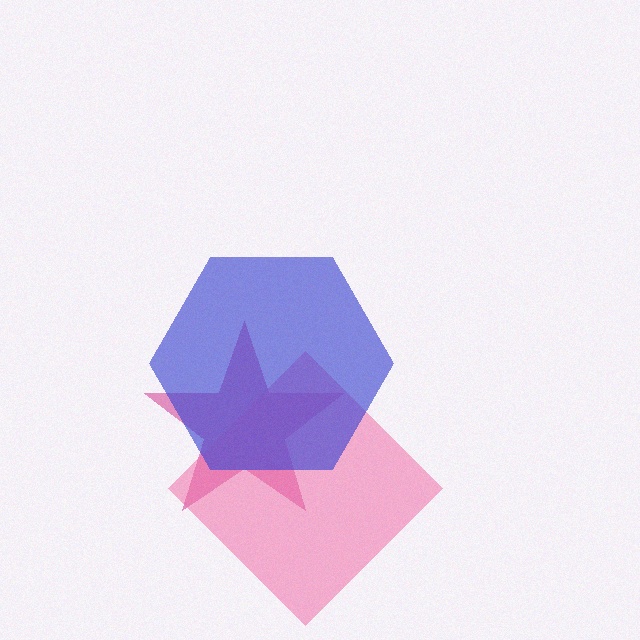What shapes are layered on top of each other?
The layered shapes are: a magenta star, a pink diamond, a blue hexagon.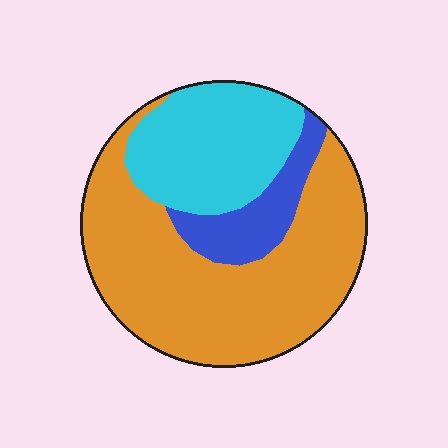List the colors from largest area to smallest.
From largest to smallest: orange, cyan, blue.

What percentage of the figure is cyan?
Cyan takes up about one quarter (1/4) of the figure.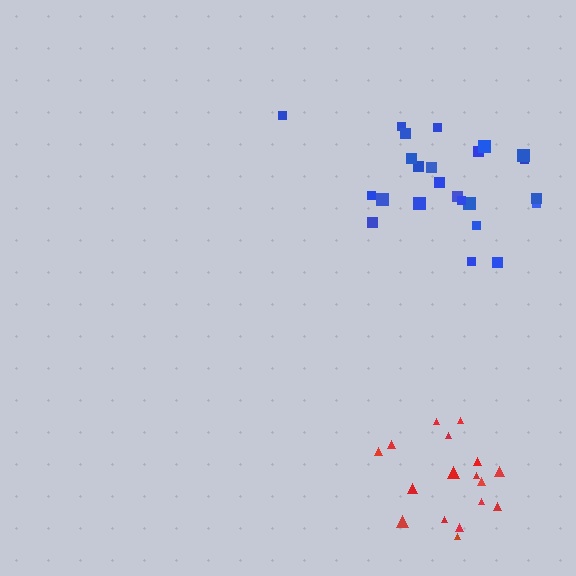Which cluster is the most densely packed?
Red.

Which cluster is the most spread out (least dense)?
Blue.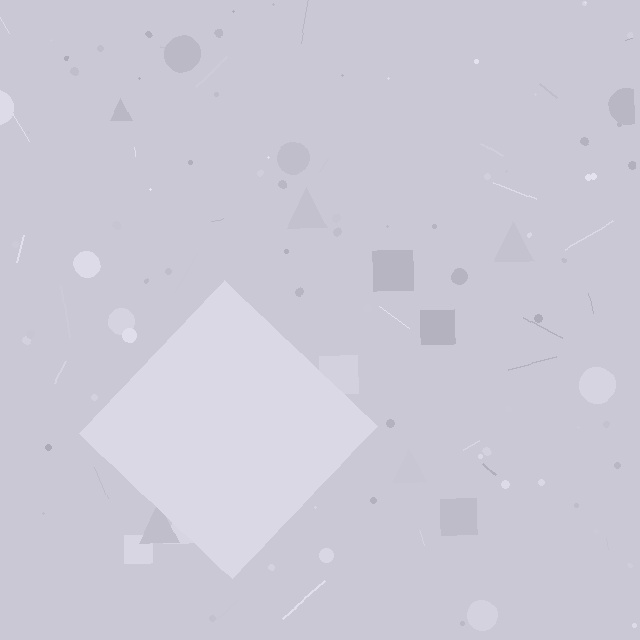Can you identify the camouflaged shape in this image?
The camouflaged shape is a diamond.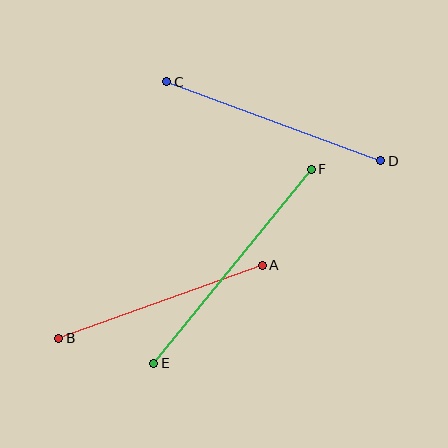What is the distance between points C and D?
The distance is approximately 228 pixels.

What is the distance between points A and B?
The distance is approximately 216 pixels.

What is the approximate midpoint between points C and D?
The midpoint is at approximately (274, 121) pixels.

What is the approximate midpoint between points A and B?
The midpoint is at approximately (160, 302) pixels.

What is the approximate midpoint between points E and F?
The midpoint is at approximately (232, 266) pixels.